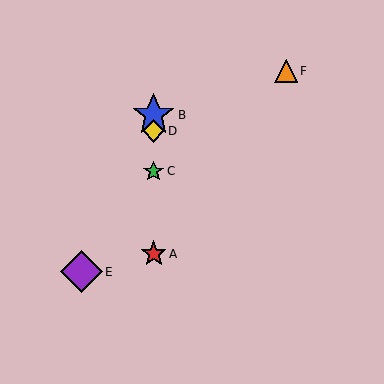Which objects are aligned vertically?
Objects A, B, C, D are aligned vertically.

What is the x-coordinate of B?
Object B is at x≈154.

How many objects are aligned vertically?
4 objects (A, B, C, D) are aligned vertically.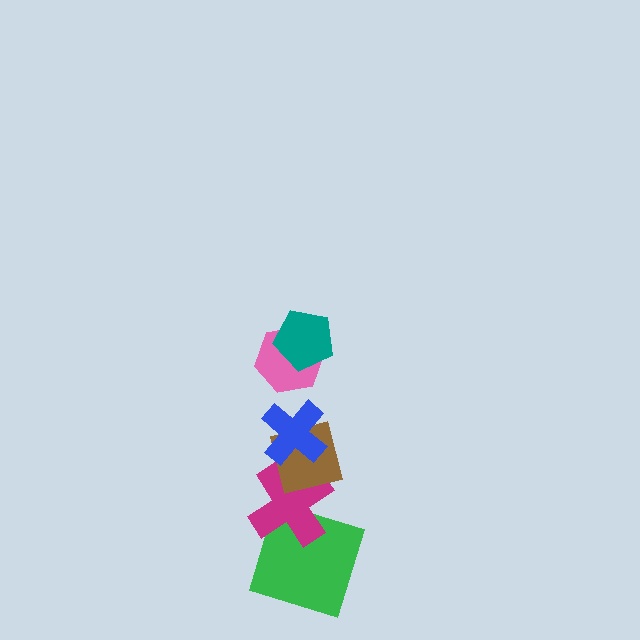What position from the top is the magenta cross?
The magenta cross is 5th from the top.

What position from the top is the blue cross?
The blue cross is 3rd from the top.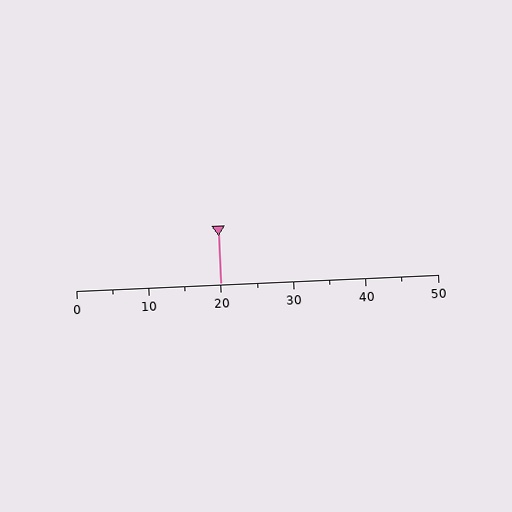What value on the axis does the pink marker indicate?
The marker indicates approximately 20.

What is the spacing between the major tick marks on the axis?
The major ticks are spaced 10 apart.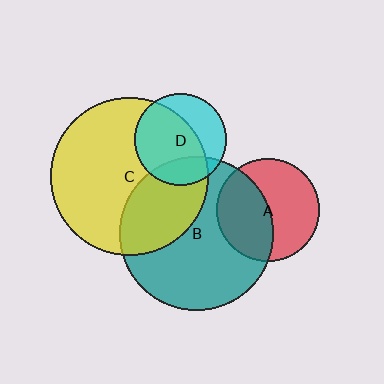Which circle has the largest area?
Circle C (yellow).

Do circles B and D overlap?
Yes.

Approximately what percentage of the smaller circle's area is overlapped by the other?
Approximately 20%.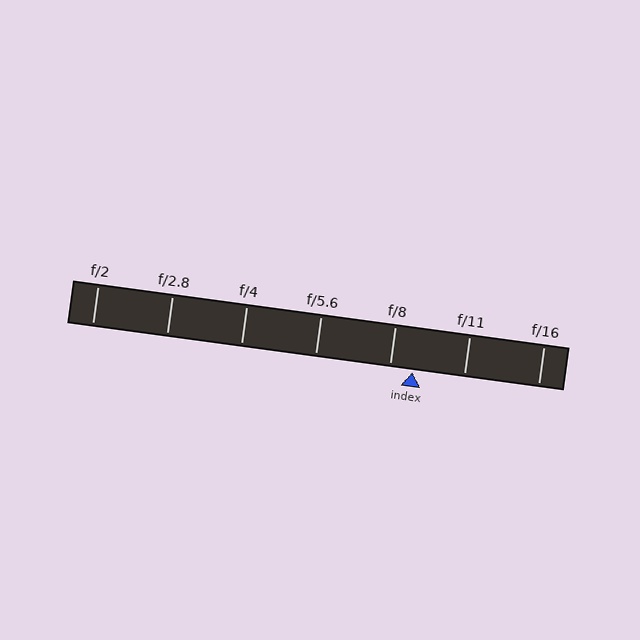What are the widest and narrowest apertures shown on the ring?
The widest aperture shown is f/2 and the narrowest is f/16.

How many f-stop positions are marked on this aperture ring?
There are 7 f-stop positions marked.